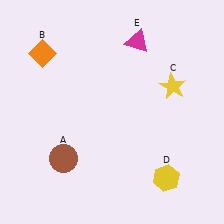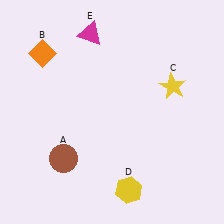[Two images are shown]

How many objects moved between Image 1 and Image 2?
2 objects moved between the two images.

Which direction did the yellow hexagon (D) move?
The yellow hexagon (D) moved left.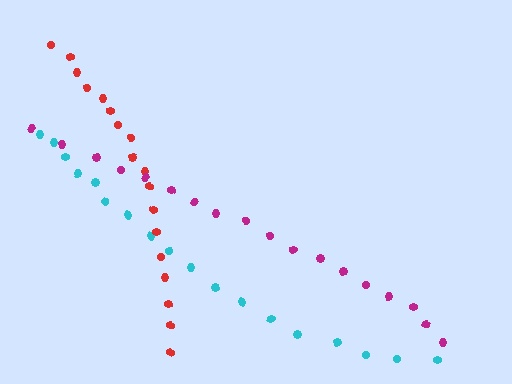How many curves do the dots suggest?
There are 3 distinct paths.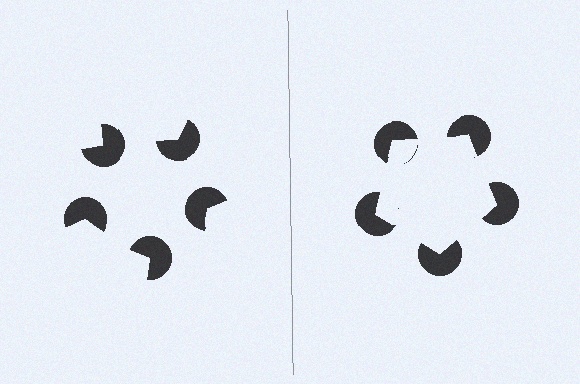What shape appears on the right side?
An illusory pentagon.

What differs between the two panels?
The pac-man discs are positioned identically on both sides; only the wedge orientations differ. On the right they align to a pentagon; on the left they are misaligned.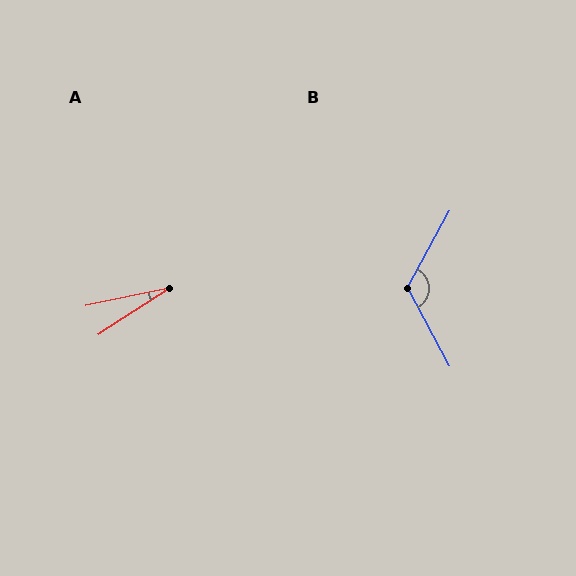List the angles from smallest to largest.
A (21°), B (123°).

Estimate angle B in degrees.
Approximately 123 degrees.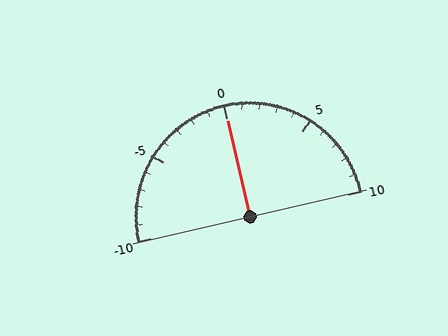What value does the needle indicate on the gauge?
The needle indicates approximately 0.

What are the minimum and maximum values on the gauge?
The gauge ranges from -10 to 10.